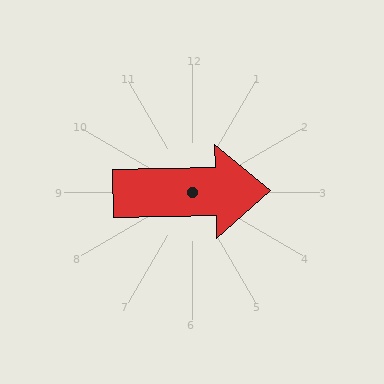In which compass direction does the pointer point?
East.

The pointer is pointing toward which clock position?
Roughly 3 o'clock.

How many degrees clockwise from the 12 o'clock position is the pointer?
Approximately 89 degrees.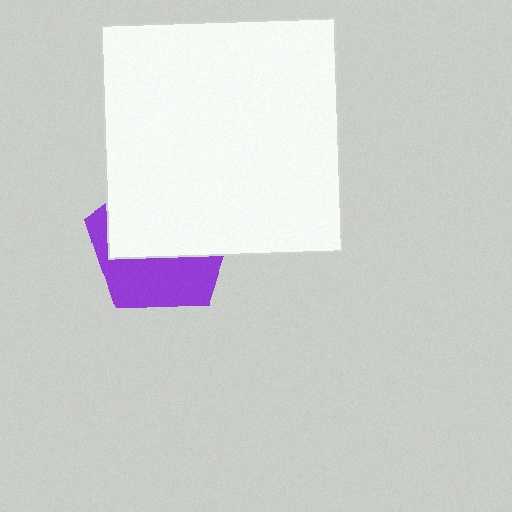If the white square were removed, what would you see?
You would see the complete purple pentagon.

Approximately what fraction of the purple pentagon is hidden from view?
Roughly 60% of the purple pentagon is hidden behind the white square.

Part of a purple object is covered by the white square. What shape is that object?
It is a pentagon.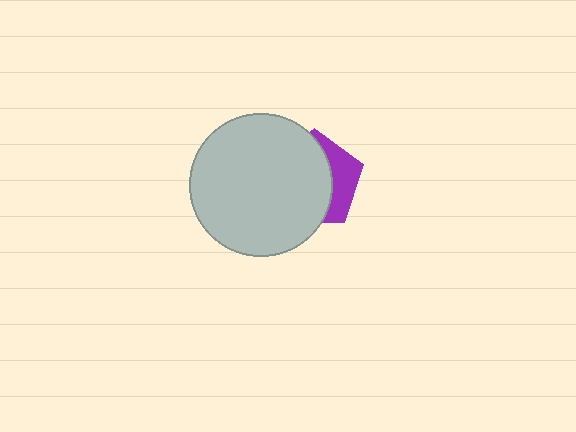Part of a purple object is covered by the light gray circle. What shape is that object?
It is a pentagon.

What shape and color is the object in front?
The object in front is a light gray circle.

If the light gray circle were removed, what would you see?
You would see the complete purple pentagon.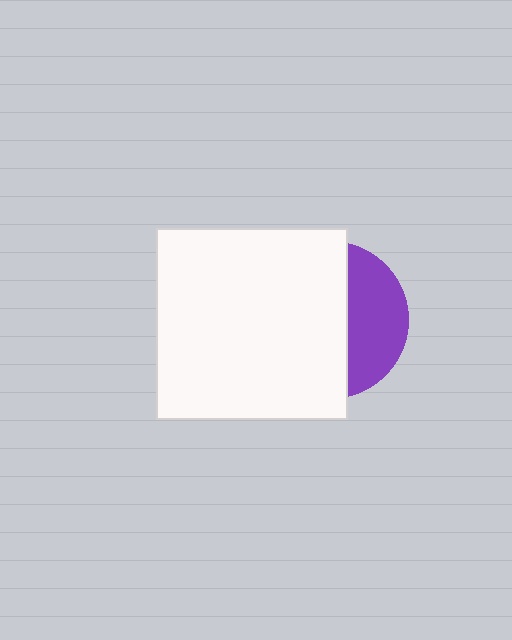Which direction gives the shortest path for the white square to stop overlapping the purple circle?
Moving left gives the shortest separation.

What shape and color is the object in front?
The object in front is a white square.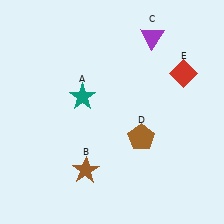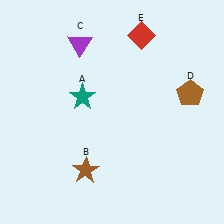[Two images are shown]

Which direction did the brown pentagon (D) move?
The brown pentagon (D) moved right.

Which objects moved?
The objects that moved are: the purple triangle (C), the brown pentagon (D), the red diamond (E).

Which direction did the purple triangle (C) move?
The purple triangle (C) moved left.